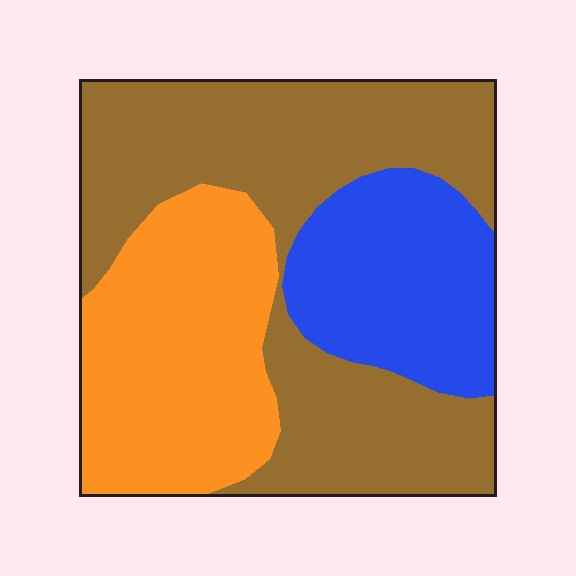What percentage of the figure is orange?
Orange covers roughly 30% of the figure.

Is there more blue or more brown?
Brown.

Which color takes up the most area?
Brown, at roughly 50%.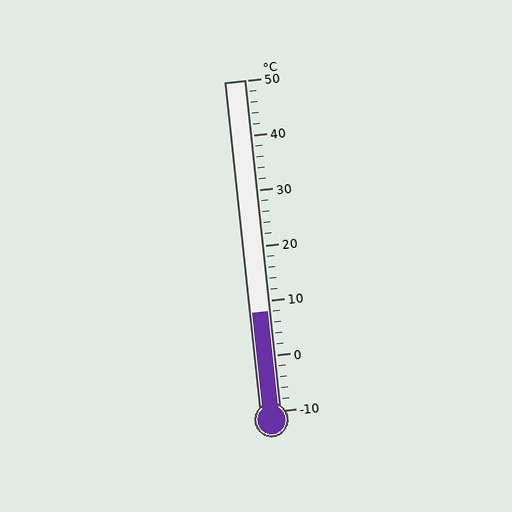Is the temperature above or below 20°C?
The temperature is below 20°C.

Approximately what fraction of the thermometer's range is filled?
The thermometer is filled to approximately 30% of its range.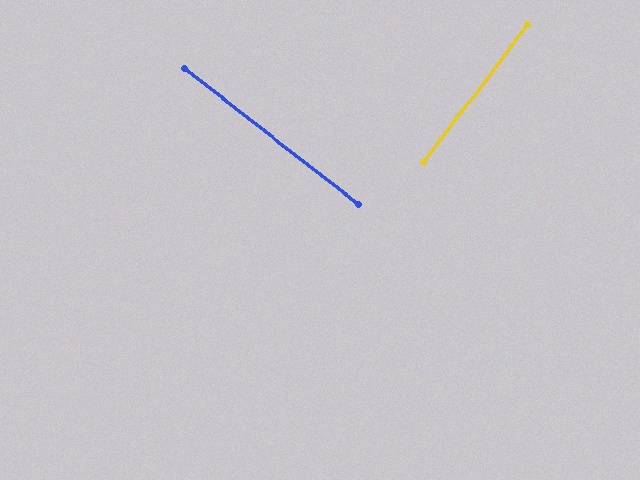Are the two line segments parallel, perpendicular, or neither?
Perpendicular — they meet at approximately 89°.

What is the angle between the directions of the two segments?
Approximately 89 degrees.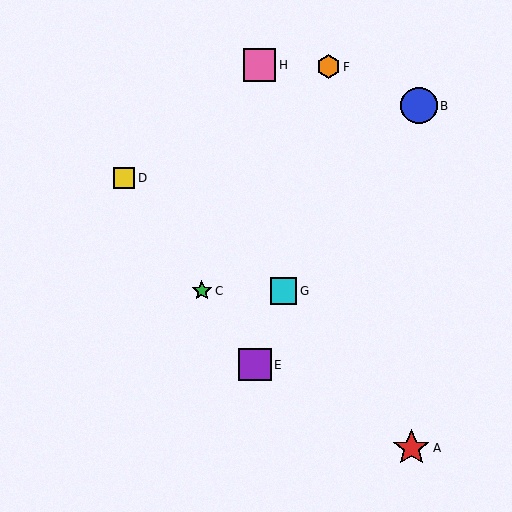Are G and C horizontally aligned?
Yes, both are at y≈291.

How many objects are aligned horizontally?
2 objects (C, G) are aligned horizontally.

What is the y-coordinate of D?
Object D is at y≈178.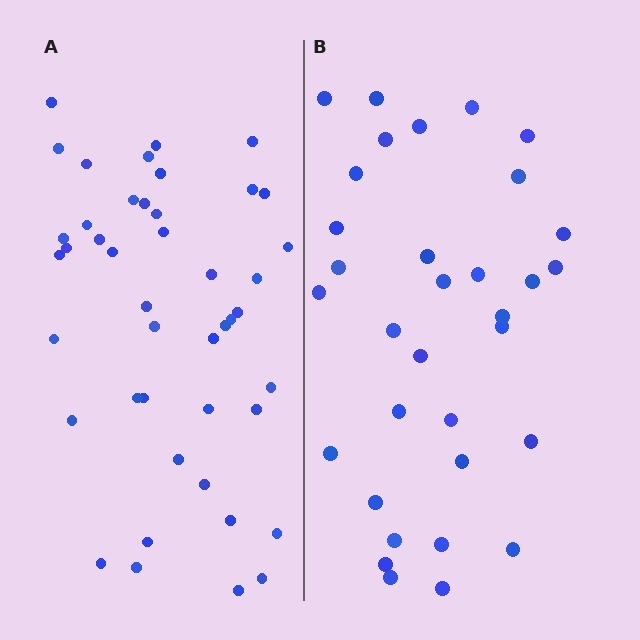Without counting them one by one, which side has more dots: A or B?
Region A (the left region) has more dots.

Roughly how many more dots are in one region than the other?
Region A has roughly 12 or so more dots than region B.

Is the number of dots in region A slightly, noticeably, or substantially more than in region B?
Region A has noticeably more, but not dramatically so. The ratio is roughly 1.3 to 1.